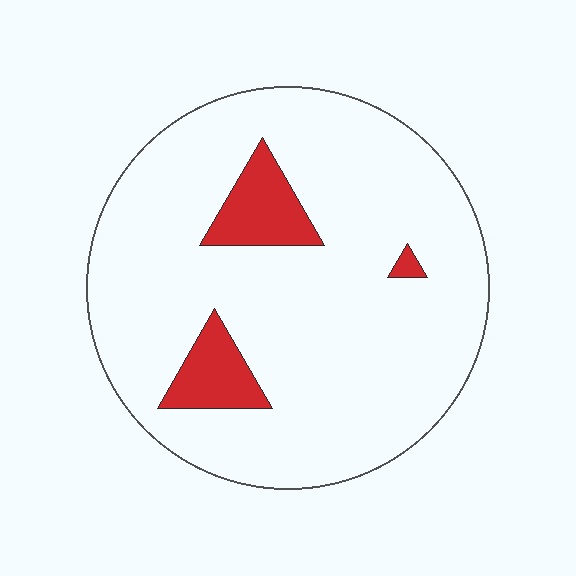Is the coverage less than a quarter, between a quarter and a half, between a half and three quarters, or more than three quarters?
Less than a quarter.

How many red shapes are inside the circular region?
3.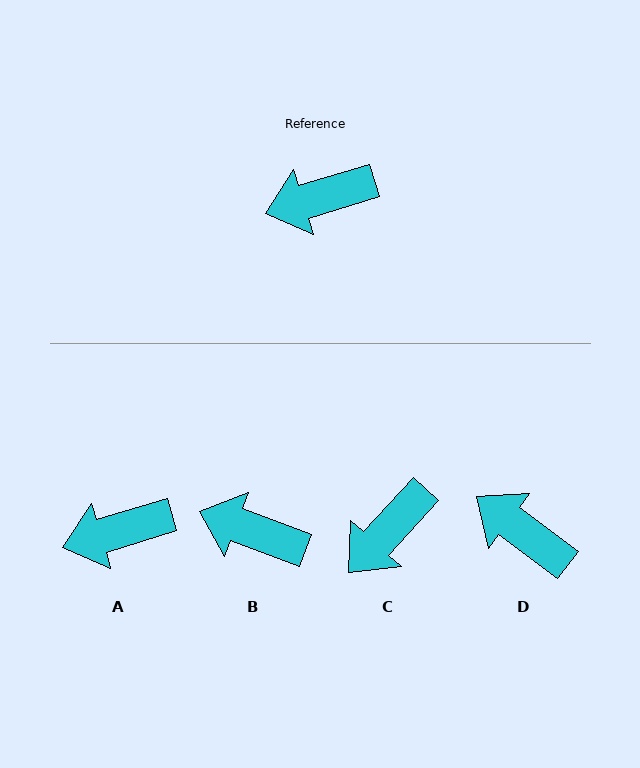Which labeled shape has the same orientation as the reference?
A.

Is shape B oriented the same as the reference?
No, it is off by about 37 degrees.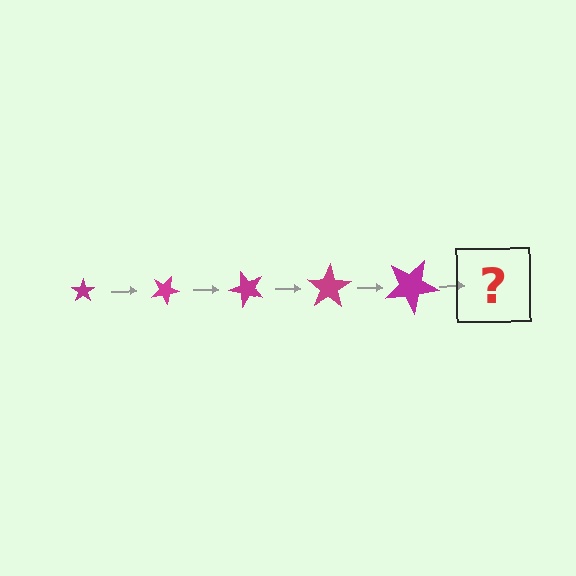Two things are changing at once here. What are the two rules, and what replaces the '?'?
The two rules are that the star grows larger each step and it rotates 25 degrees each step. The '?' should be a star, larger than the previous one and rotated 125 degrees from the start.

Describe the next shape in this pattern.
It should be a star, larger than the previous one and rotated 125 degrees from the start.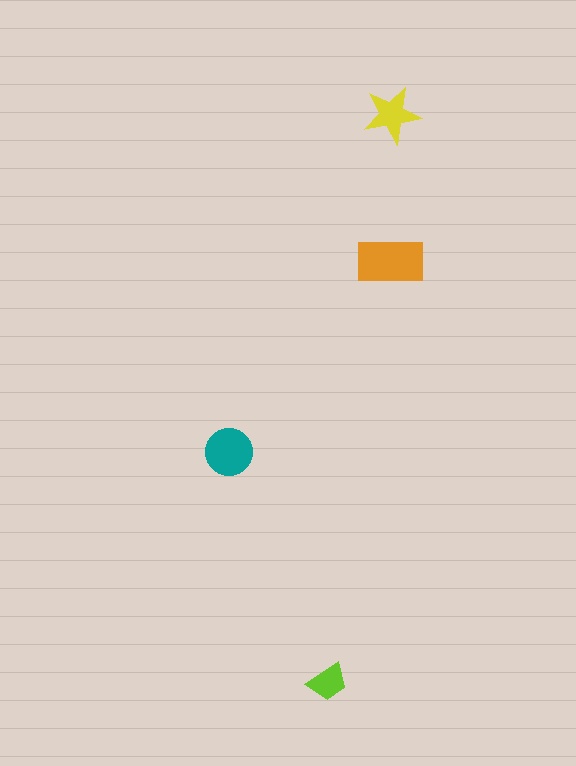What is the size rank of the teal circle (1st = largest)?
2nd.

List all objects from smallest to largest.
The lime trapezoid, the yellow star, the teal circle, the orange rectangle.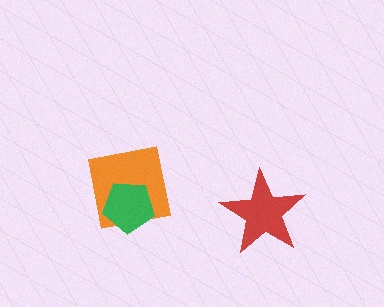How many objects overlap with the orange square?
1 object overlaps with the orange square.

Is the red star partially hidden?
No, no other shape covers it.